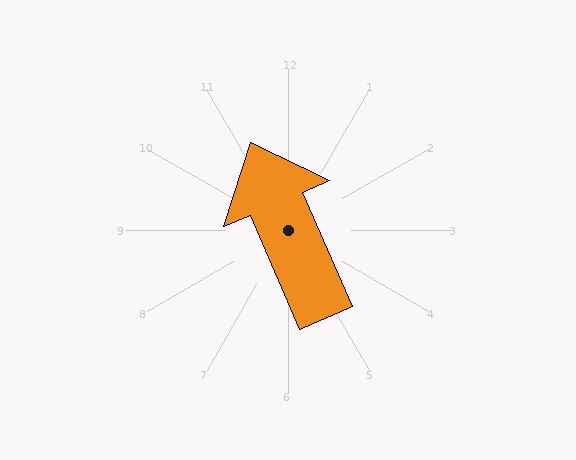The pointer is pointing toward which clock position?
Roughly 11 o'clock.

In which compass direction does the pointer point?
Northwest.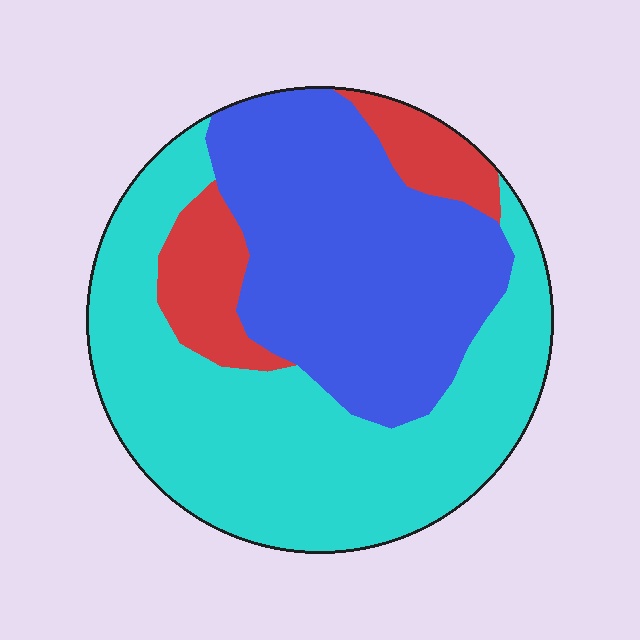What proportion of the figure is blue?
Blue covers around 40% of the figure.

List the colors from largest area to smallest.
From largest to smallest: cyan, blue, red.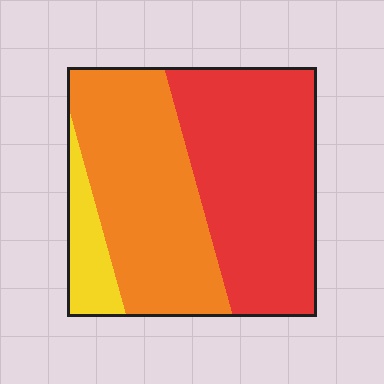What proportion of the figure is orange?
Orange takes up between a third and a half of the figure.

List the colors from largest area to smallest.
From largest to smallest: red, orange, yellow.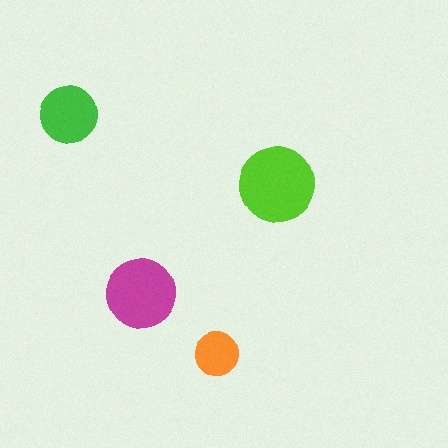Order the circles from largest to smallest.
the lime one, the magenta one, the green one, the orange one.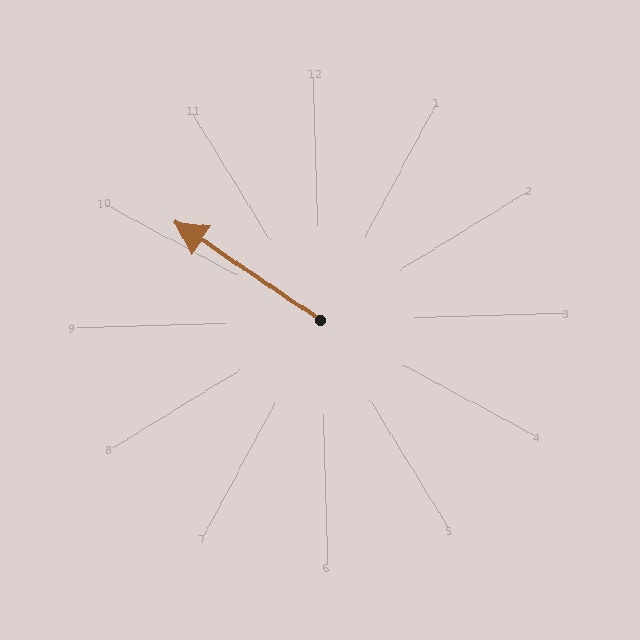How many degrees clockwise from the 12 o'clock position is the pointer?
Approximately 306 degrees.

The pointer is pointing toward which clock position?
Roughly 10 o'clock.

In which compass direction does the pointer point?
Northwest.